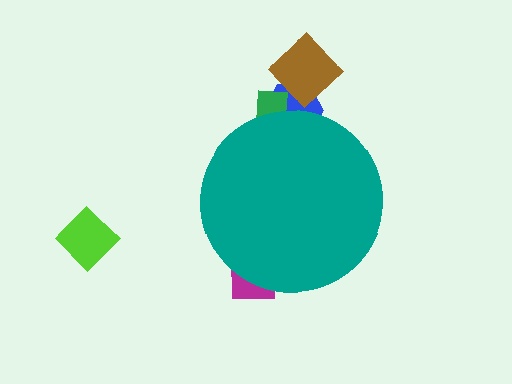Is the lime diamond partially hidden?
No, the lime diamond is fully visible.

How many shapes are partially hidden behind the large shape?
3 shapes are partially hidden.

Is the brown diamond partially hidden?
No, the brown diamond is fully visible.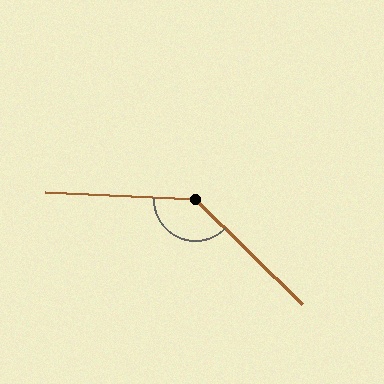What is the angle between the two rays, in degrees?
Approximately 138 degrees.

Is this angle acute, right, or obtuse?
It is obtuse.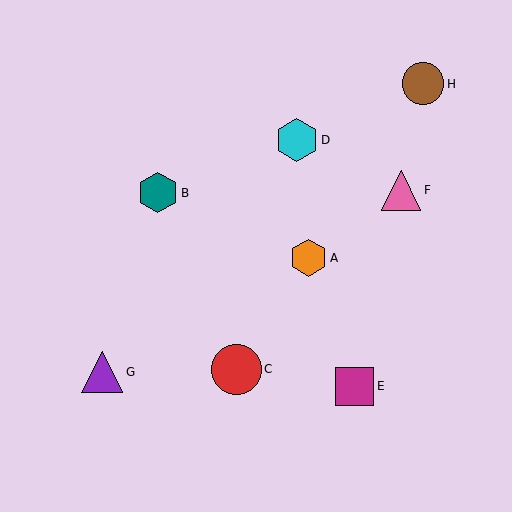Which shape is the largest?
The red circle (labeled C) is the largest.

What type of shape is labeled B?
Shape B is a teal hexagon.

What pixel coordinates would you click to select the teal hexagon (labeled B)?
Click at (158, 193) to select the teal hexagon B.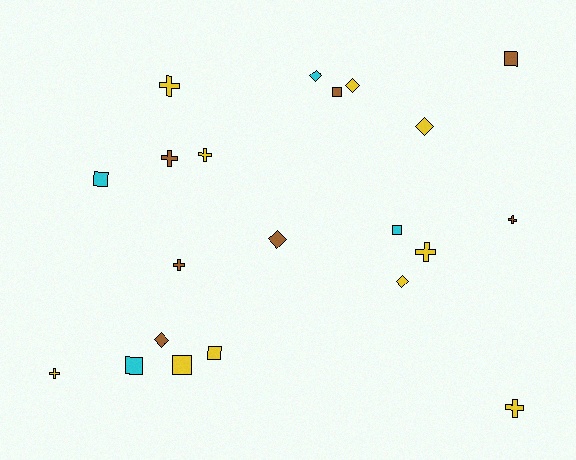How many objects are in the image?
There are 21 objects.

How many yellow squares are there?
There are 2 yellow squares.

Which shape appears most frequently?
Cross, with 8 objects.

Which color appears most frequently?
Yellow, with 10 objects.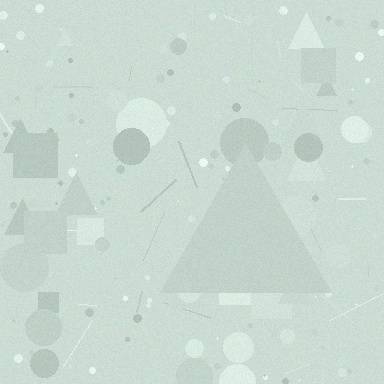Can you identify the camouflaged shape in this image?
The camouflaged shape is a triangle.